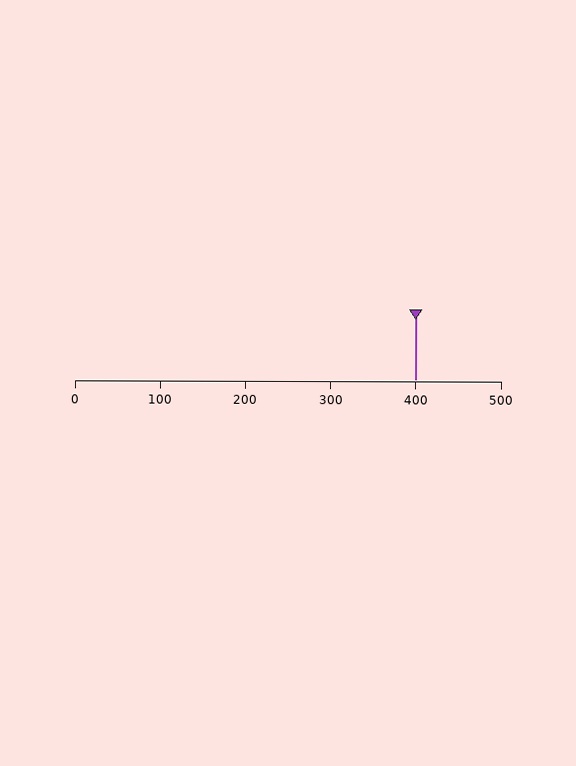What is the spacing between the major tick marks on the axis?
The major ticks are spaced 100 apart.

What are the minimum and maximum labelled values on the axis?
The axis runs from 0 to 500.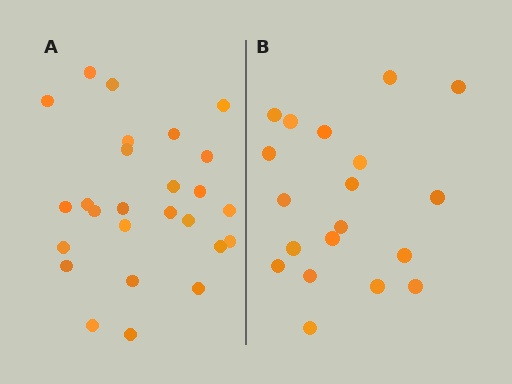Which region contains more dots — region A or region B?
Region A (the left region) has more dots.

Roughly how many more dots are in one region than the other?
Region A has roughly 8 or so more dots than region B.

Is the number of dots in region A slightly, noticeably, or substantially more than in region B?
Region A has noticeably more, but not dramatically so. The ratio is roughly 1.4 to 1.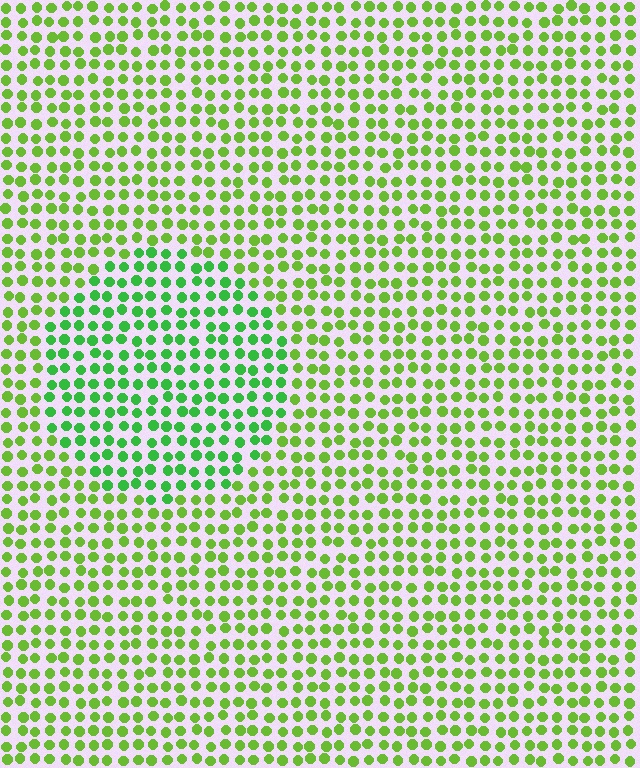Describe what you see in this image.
The image is filled with small lime elements in a uniform arrangement. A circle-shaped region is visible where the elements are tinted to a slightly different hue, forming a subtle color boundary.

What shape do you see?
I see a circle.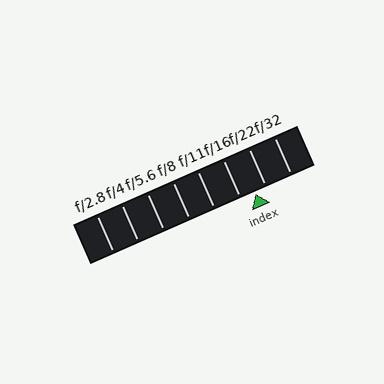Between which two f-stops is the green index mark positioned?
The index mark is between f/16 and f/22.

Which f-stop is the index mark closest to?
The index mark is closest to f/22.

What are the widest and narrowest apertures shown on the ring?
The widest aperture shown is f/2.8 and the narrowest is f/32.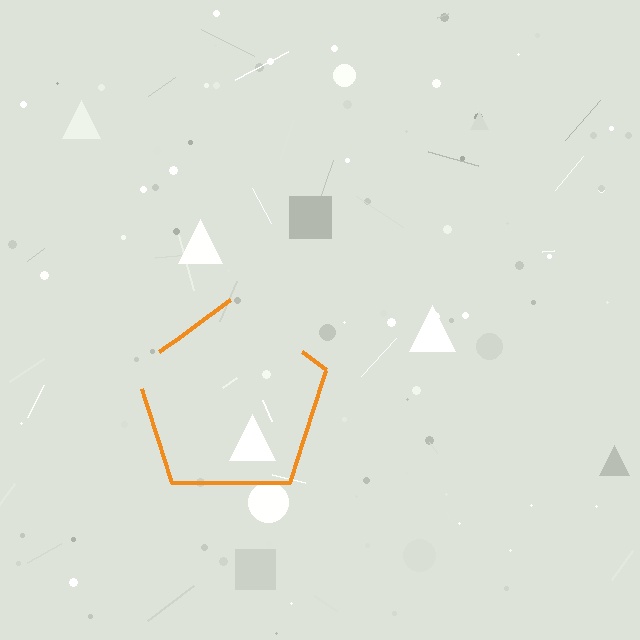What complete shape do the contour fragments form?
The contour fragments form a pentagon.